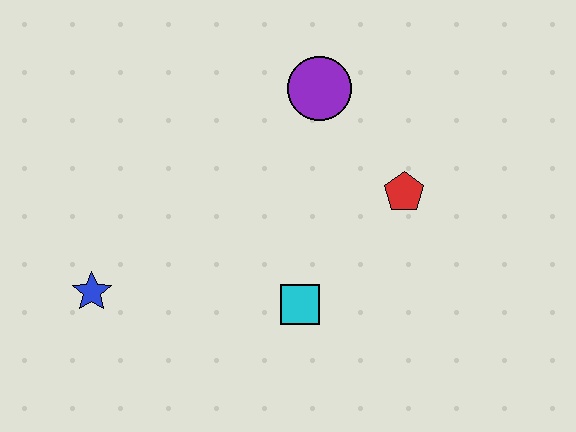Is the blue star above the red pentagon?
No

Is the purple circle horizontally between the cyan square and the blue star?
No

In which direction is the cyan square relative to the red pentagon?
The cyan square is below the red pentagon.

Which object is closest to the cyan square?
The red pentagon is closest to the cyan square.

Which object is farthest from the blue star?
The red pentagon is farthest from the blue star.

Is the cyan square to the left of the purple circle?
Yes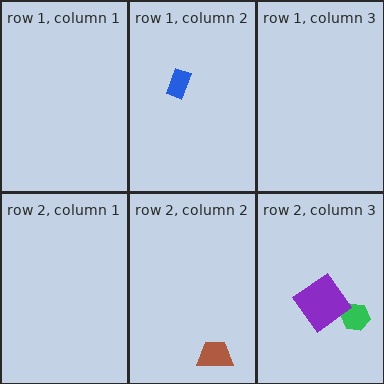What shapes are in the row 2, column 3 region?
The green hexagon, the purple diamond.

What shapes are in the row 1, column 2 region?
The blue rectangle.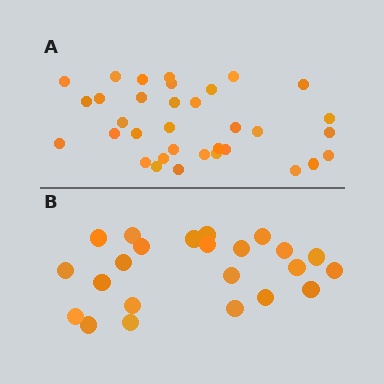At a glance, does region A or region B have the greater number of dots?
Region A (the top region) has more dots.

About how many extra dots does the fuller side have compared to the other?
Region A has roughly 12 or so more dots than region B.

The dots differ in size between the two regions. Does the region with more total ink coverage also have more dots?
No. Region B has more total ink coverage because its dots are larger, but region A actually contains more individual dots. Total area can be misleading — the number of items is what matters here.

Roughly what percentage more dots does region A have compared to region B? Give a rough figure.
About 50% more.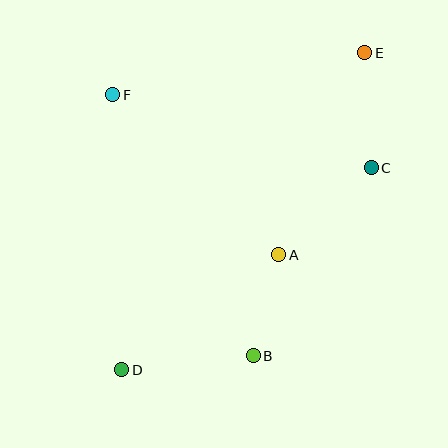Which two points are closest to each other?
Points A and B are closest to each other.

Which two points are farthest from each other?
Points D and E are farthest from each other.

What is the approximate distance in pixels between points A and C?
The distance between A and C is approximately 127 pixels.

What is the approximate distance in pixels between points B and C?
The distance between B and C is approximately 222 pixels.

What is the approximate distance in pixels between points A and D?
The distance between A and D is approximately 195 pixels.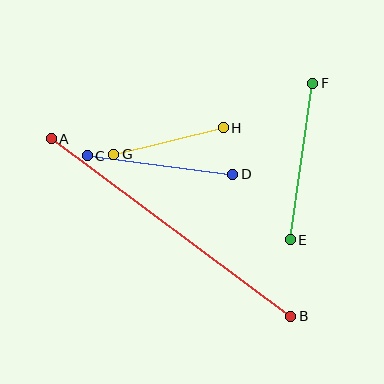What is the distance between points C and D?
The distance is approximately 147 pixels.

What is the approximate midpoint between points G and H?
The midpoint is at approximately (168, 141) pixels.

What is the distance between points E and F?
The distance is approximately 158 pixels.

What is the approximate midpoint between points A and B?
The midpoint is at approximately (171, 228) pixels.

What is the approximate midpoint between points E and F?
The midpoint is at approximately (301, 161) pixels.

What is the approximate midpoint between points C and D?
The midpoint is at approximately (160, 165) pixels.